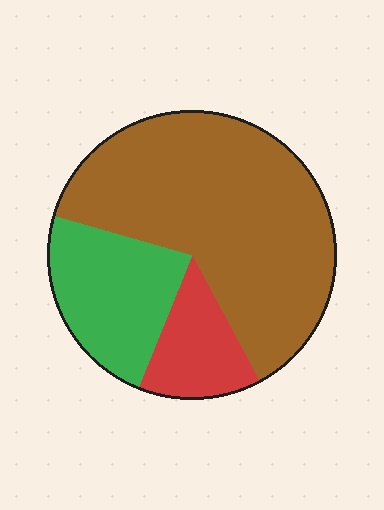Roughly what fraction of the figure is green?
Green takes up less than a quarter of the figure.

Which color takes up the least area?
Red, at roughly 15%.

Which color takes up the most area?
Brown, at roughly 65%.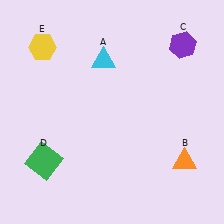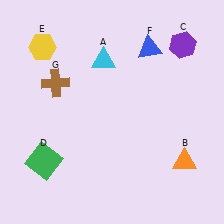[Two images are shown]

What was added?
A blue triangle (F), a brown cross (G) were added in Image 2.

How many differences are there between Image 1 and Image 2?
There are 2 differences between the two images.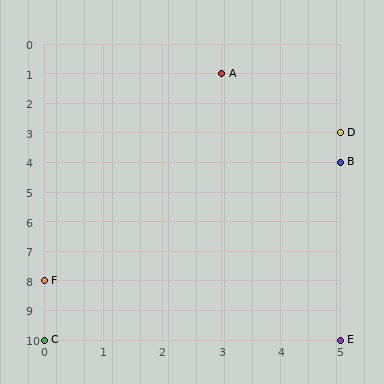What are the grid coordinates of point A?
Point A is at grid coordinates (3, 1).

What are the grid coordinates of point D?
Point D is at grid coordinates (5, 3).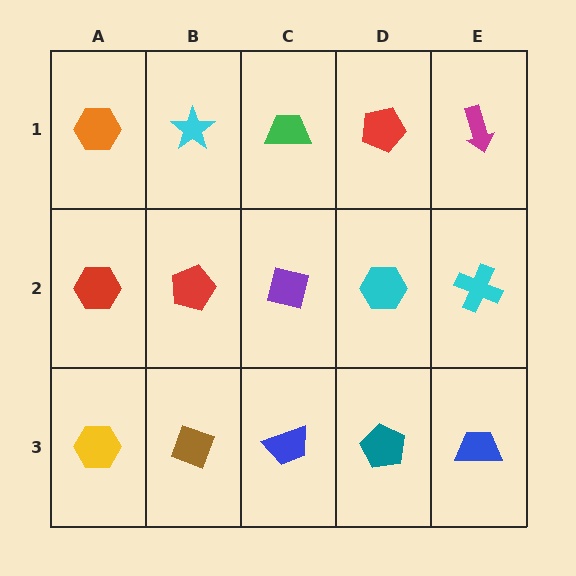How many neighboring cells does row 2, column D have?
4.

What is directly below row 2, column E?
A blue trapezoid.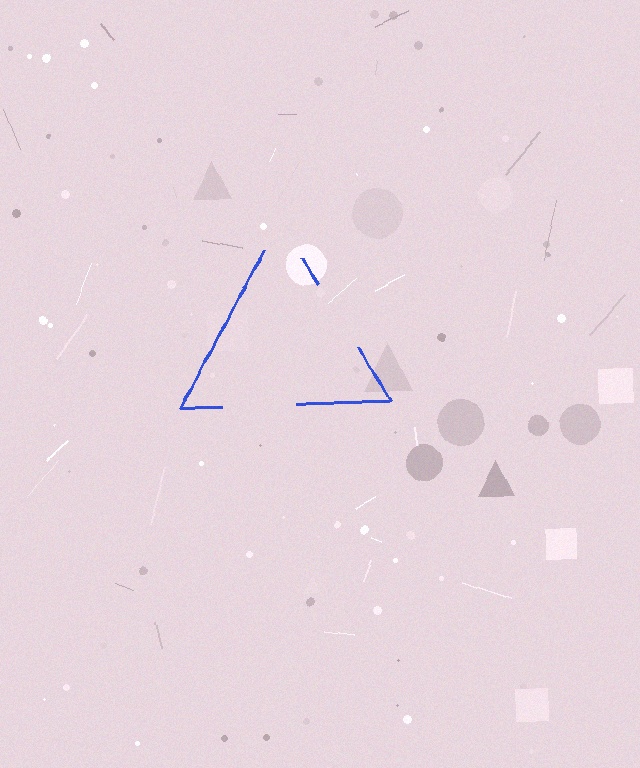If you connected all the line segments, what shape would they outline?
They would outline a triangle.